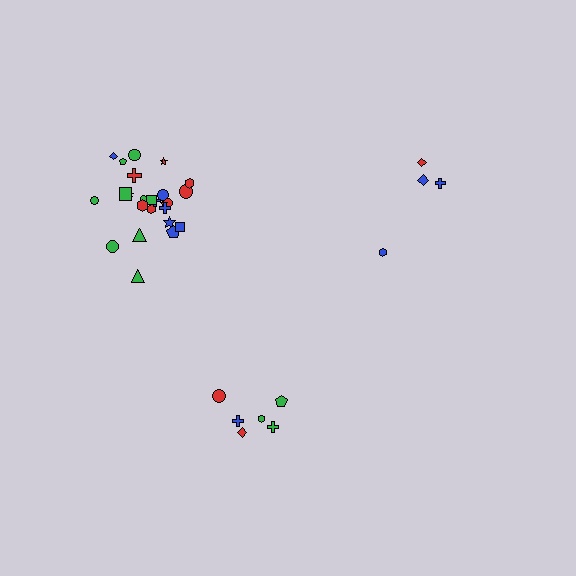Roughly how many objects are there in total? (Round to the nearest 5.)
Roughly 35 objects in total.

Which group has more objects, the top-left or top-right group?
The top-left group.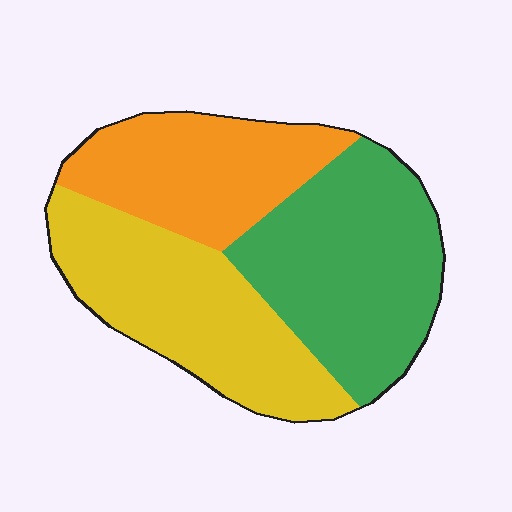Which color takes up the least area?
Orange, at roughly 25%.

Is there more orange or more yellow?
Yellow.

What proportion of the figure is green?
Green covers 38% of the figure.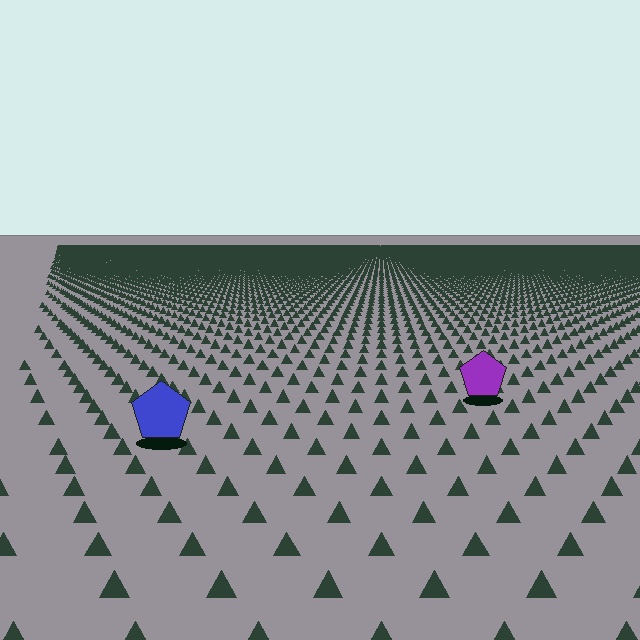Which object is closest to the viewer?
The blue pentagon is closest. The texture marks near it are larger and more spread out.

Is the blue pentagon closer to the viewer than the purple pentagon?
Yes. The blue pentagon is closer — you can tell from the texture gradient: the ground texture is coarser near it.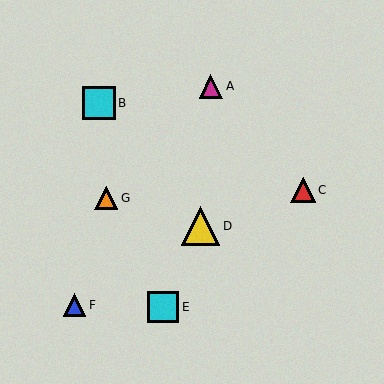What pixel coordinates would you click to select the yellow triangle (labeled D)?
Click at (200, 226) to select the yellow triangle D.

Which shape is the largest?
The yellow triangle (labeled D) is the largest.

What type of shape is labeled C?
Shape C is a red triangle.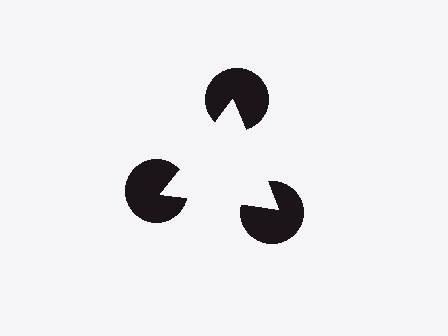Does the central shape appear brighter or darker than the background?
It typically appears slightly brighter than the background, even though no actual brightness change is drawn.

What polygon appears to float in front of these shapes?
An illusory triangle — its edges are inferred from the aligned wedge cuts in the pac-man discs, not physically drawn.